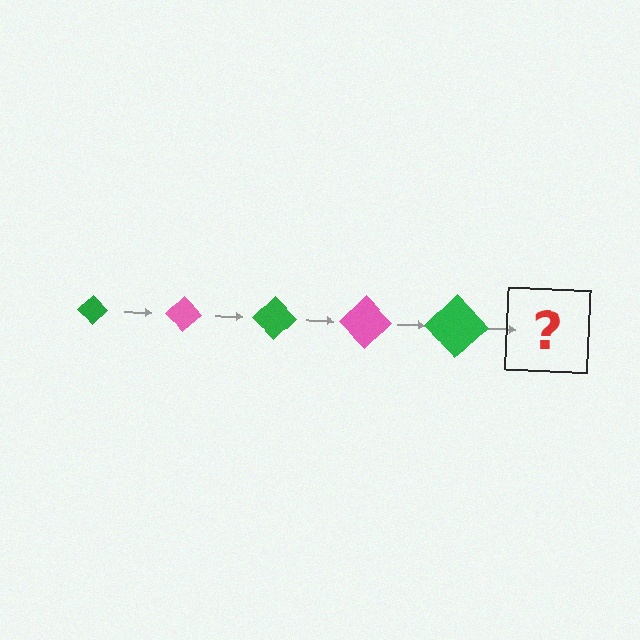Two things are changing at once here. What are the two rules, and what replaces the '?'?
The two rules are that the diamond grows larger each step and the color cycles through green and pink. The '?' should be a pink diamond, larger than the previous one.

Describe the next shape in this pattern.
It should be a pink diamond, larger than the previous one.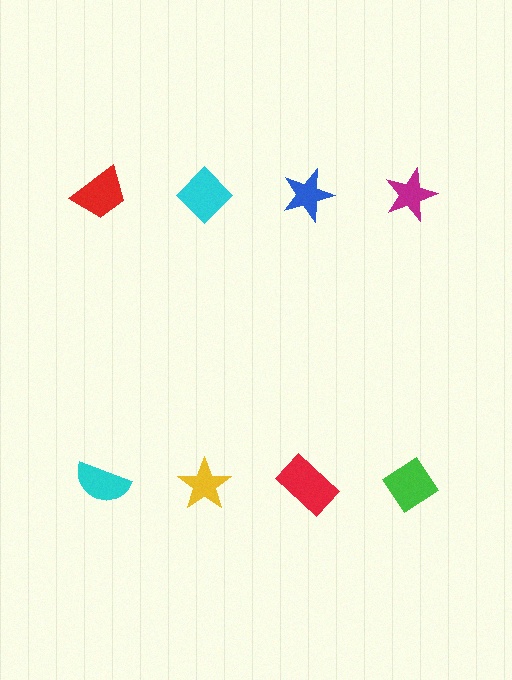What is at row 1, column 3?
A blue star.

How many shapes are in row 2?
4 shapes.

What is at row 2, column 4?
A green diamond.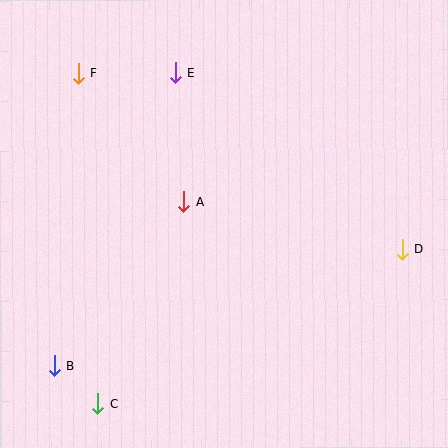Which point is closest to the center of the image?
Point A at (184, 202) is closest to the center.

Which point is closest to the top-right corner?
Point D is closest to the top-right corner.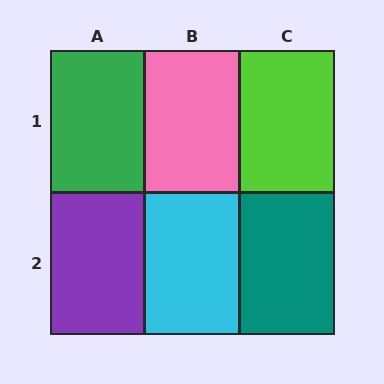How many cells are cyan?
1 cell is cyan.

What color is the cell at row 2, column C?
Teal.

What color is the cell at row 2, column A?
Purple.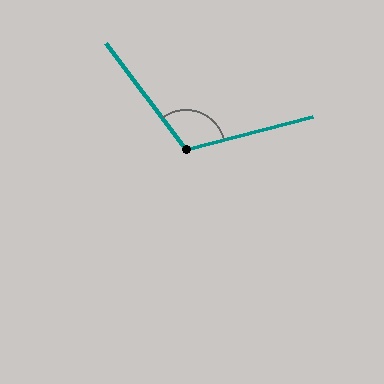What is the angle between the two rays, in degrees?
Approximately 112 degrees.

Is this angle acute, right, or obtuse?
It is obtuse.